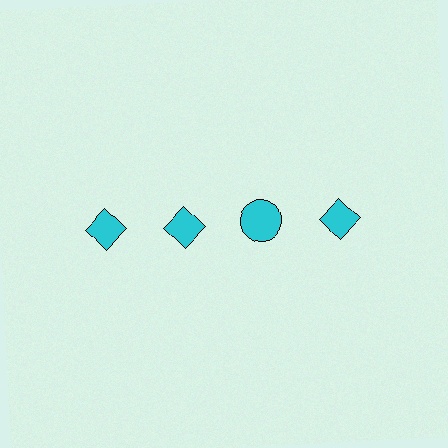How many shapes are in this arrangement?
There are 4 shapes arranged in a grid pattern.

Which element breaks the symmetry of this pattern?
The cyan circle in the top row, center column breaks the symmetry. All other shapes are cyan diamonds.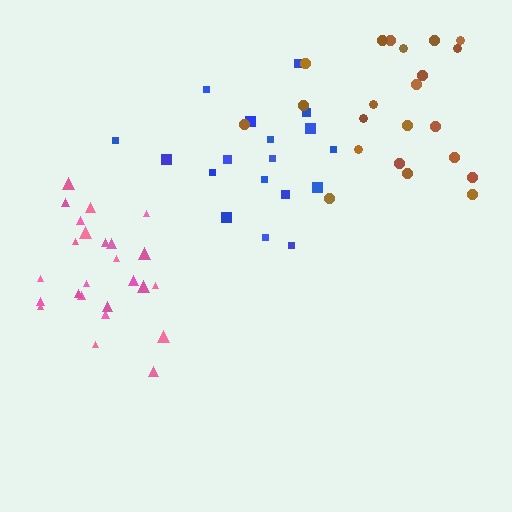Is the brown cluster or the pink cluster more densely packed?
Pink.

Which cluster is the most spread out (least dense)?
Brown.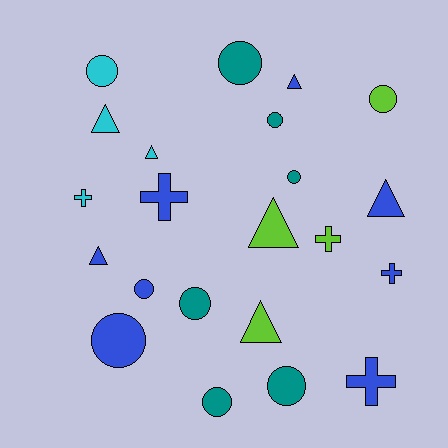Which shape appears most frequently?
Circle, with 10 objects.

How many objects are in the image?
There are 22 objects.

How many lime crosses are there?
There is 1 lime cross.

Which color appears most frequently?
Blue, with 8 objects.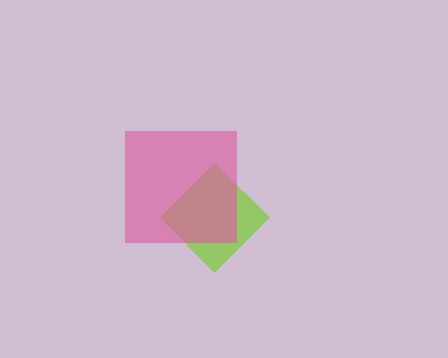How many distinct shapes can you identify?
There are 2 distinct shapes: a lime diamond, a pink square.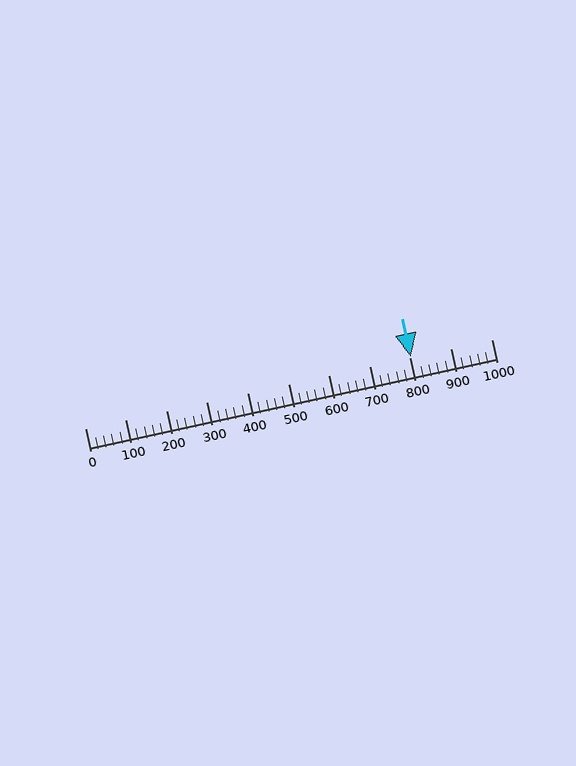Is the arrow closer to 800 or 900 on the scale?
The arrow is closer to 800.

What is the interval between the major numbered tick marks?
The major tick marks are spaced 100 units apart.